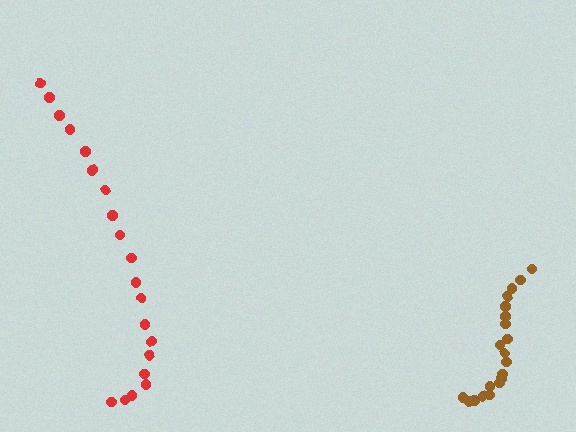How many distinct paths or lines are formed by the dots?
There are 2 distinct paths.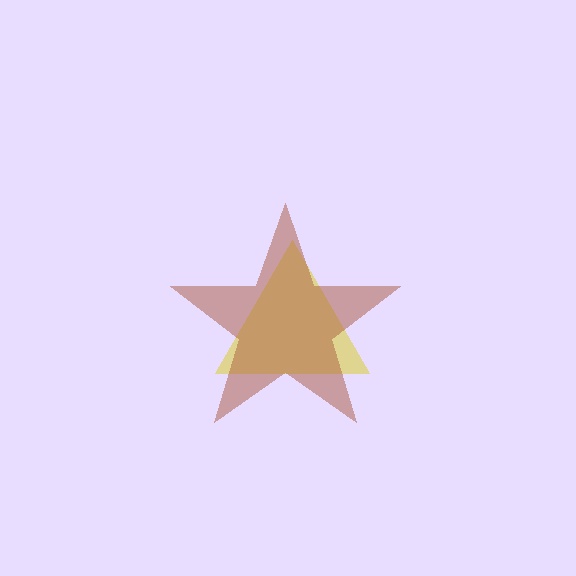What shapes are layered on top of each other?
The layered shapes are: a yellow triangle, a brown star.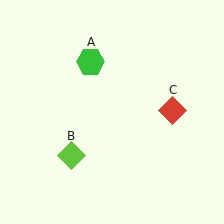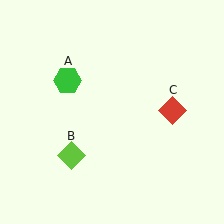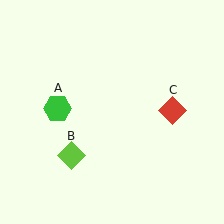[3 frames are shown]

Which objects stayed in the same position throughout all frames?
Lime diamond (object B) and red diamond (object C) remained stationary.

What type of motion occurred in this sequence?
The green hexagon (object A) rotated counterclockwise around the center of the scene.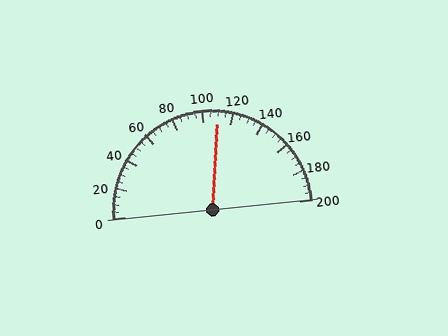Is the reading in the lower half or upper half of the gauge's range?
The reading is in the upper half of the range (0 to 200).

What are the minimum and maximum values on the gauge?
The gauge ranges from 0 to 200.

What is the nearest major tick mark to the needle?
The nearest major tick mark is 120.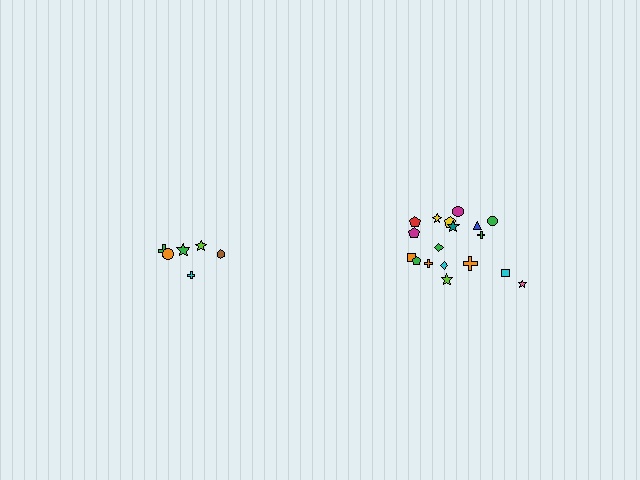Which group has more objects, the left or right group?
The right group.